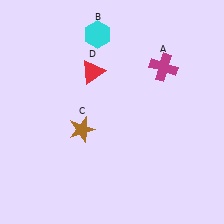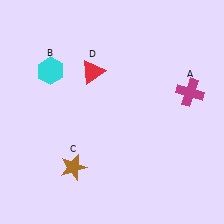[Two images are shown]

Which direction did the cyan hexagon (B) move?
The cyan hexagon (B) moved left.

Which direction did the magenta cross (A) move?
The magenta cross (A) moved right.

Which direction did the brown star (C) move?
The brown star (C) moved down.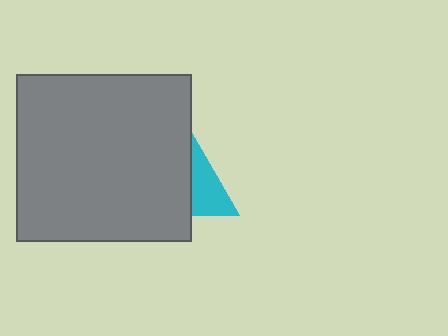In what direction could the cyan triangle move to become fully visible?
The cyan triangle could move right. That would shift it out from behind the gray rectangle entirely.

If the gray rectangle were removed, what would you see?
You would see the complete cyan triangle.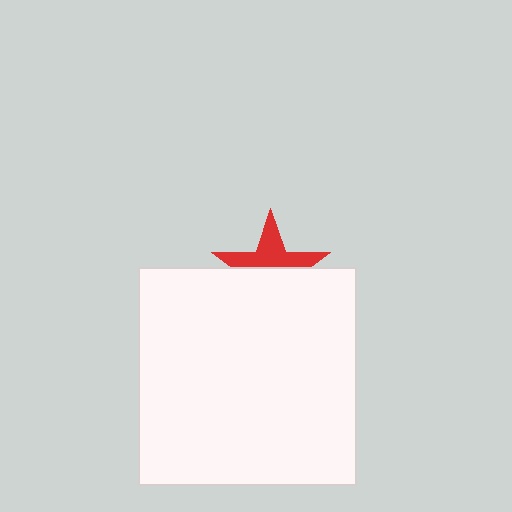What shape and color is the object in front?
The object in front is a white square.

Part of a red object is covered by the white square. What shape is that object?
It is a star.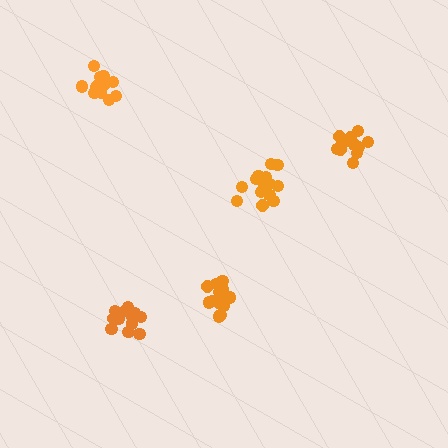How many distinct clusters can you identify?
There are 5 distinct clusters.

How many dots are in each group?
Group 1: 14 dots, Group 2: 14 dots, Group 3: 14 dots, Group 4: 15 dots, Group 5: 16 dots (73 total).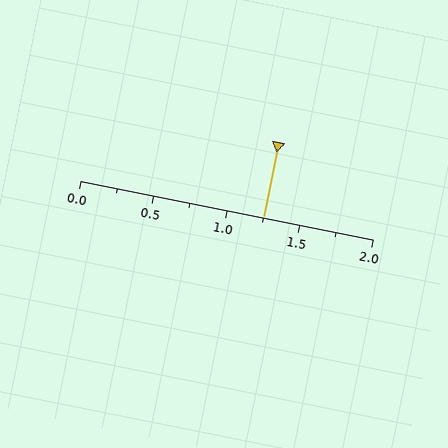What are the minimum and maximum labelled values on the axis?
The axis runs from 0.0 to 2.0.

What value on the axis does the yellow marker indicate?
The marker indicates approximately 1.25.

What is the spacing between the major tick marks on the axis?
The major ticks are spaced 0.5 apart.